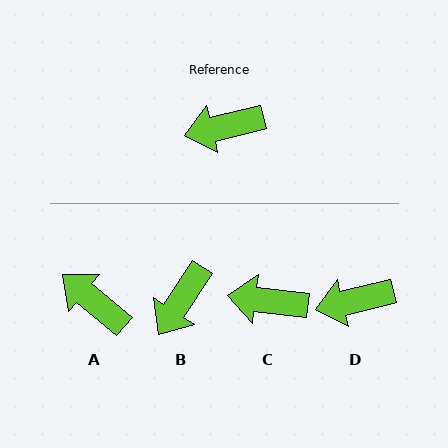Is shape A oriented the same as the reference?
No, it is off by about 53 degrees.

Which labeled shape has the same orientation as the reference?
D.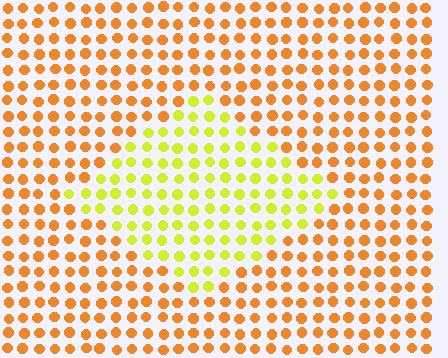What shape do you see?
I see a diamond.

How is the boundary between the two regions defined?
The boundary is defined purely by a slight shift in hue (about 40 degrees). Spacing, size, and orientation are identical on both sides.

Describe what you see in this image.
The image is filled with small orange elements in a uniform arrangement. A diamond-shaped region is visible where the elements are tinted to a slightly different hue, forming a subtle color boundary.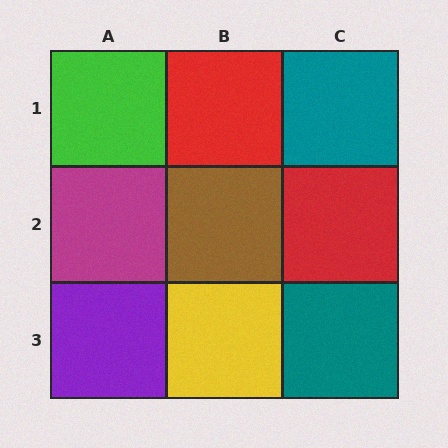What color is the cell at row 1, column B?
Red.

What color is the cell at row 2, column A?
Magenta.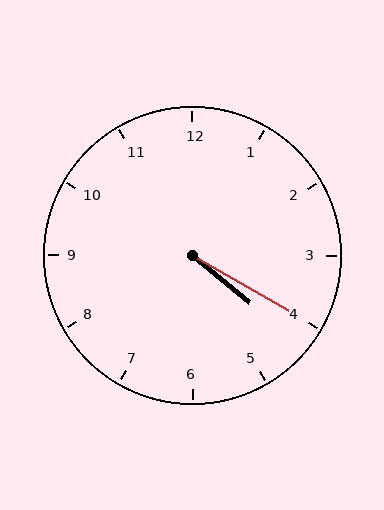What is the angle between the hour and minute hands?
Approximately 10 degrees.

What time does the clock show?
4:20.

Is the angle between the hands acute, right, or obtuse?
It is acute.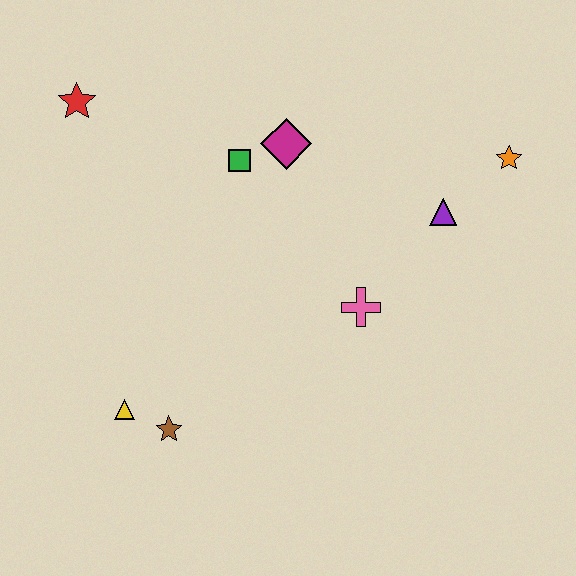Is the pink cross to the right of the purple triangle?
No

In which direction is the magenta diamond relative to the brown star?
The magenta diamond is above the brown star.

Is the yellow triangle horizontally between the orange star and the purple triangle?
No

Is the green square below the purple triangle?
No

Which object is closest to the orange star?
The purple triangle is closest to the orange star.